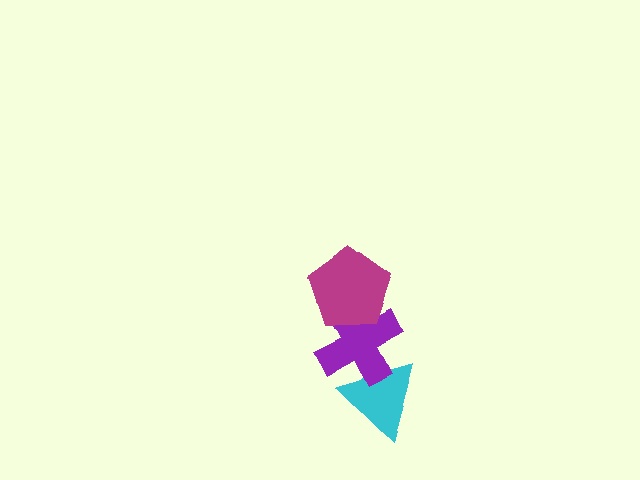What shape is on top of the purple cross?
The magenta pentagon is on top of the purple cross.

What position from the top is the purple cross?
The purple cross is 2nd from the top.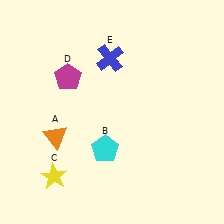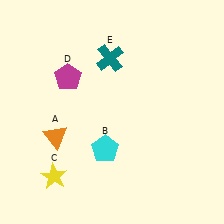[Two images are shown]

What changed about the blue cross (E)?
In Image 1, E is blue. In Image 2, it changed to teal.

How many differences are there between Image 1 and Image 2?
There is 1 difference between the two images.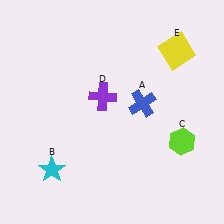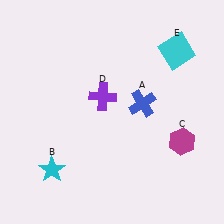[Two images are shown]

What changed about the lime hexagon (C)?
In Image 1, C is lime. In Image 2, it changed to magenta.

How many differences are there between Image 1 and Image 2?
There are 2 differences between the two images.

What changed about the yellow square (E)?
In Image 1, E is yellow. In Image 2, it changed to cyan.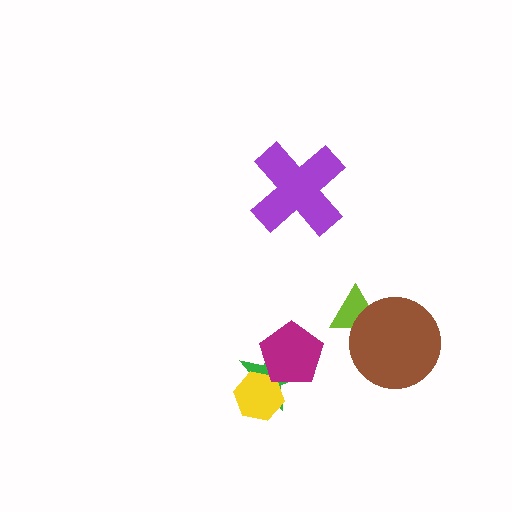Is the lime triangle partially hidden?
Yes, it is partially covered by another shape.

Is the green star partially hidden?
Yes, it is partially covered by another shape.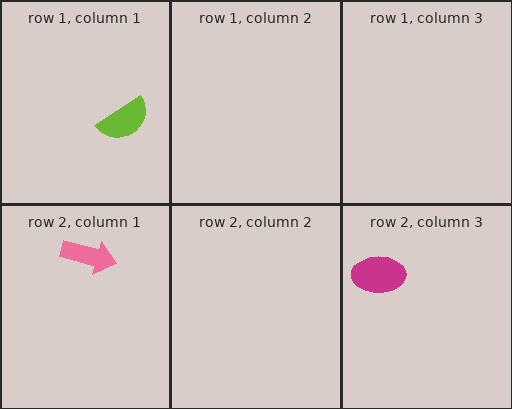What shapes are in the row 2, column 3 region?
The magenta ellipse.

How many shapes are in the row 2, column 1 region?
1.